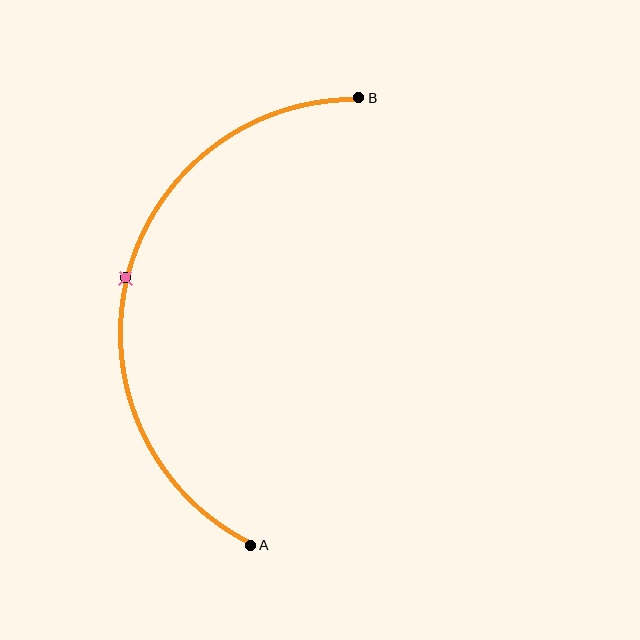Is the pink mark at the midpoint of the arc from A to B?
Yes. The pink mark lies on the arc at equal arc-length from both A and B — it is the arc midpoint.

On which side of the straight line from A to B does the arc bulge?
The arc bulges to the left of the straight line connecting A and B.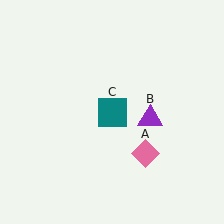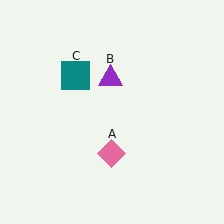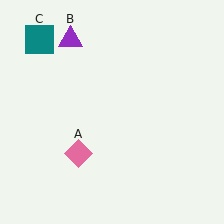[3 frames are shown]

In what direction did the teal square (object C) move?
The teal square (object C) moved up and to the left.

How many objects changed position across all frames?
3 objects changed position: pink diamond (object A), purple triangle (object B), teal square (object C).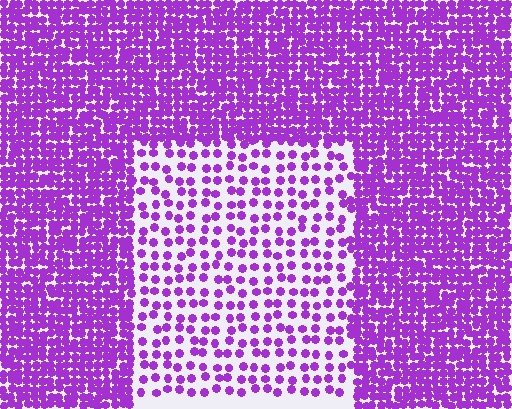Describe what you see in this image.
The image contains small purple elements arranged at two different densities. A rectangle-shaped region is visible where the elements are less densely packed than the surrounding area.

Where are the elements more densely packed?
The elements are more densely packed outside the rectangle boundary.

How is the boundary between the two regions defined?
The boundary is defined by a change in element density (approximately 2.5x ratio). All elements are the same color, size, and shape.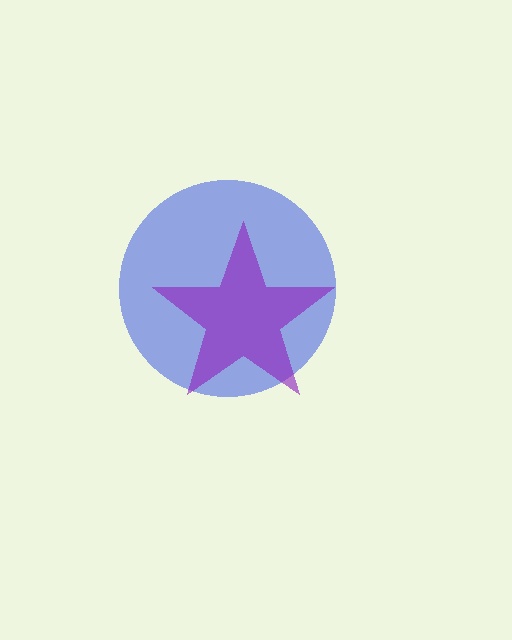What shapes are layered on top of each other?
The layered shapes are: a blue circle, a purple star.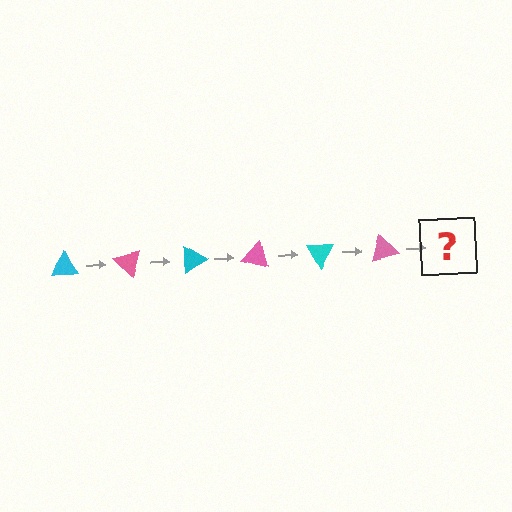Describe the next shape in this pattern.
It should be a cyan triangle, rotated 270 degrees from the start.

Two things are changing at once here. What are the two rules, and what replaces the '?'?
The two rules are that it rotates 45 degrees each step and the color cycles through cyan and pink. The '?' should be a cyan triangle, rotated 270 degrees from the start.